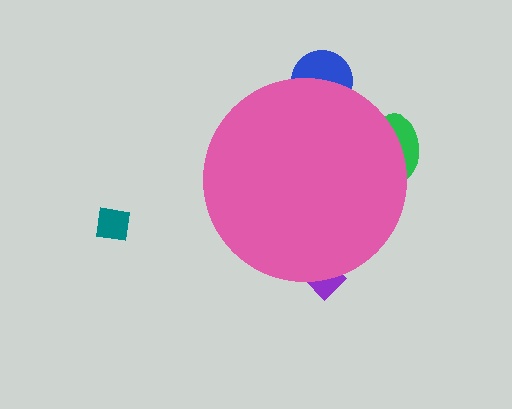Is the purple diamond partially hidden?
Yes, the purple diamond is partially hidden behind the pink circle.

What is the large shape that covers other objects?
A pink circle.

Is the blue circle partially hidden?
Yes, the blue circle is partially hidden behind the pink circle.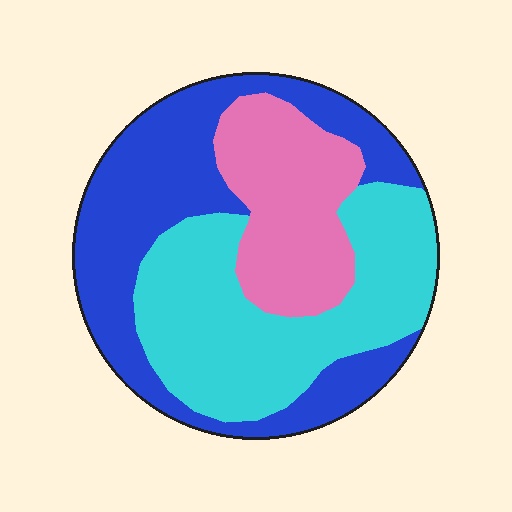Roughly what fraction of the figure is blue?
Blue covers around 40% of the figure.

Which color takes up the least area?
Pink, at roughly 25%.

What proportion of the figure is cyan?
Cyan covers around 40% of the figure.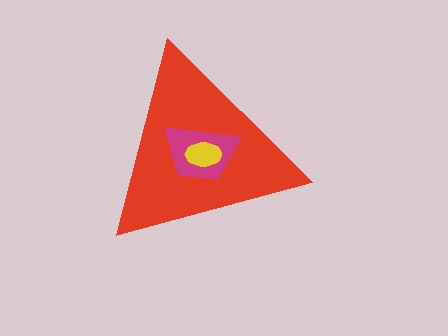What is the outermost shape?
The red triangle.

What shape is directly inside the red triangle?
The magenta trapezoid.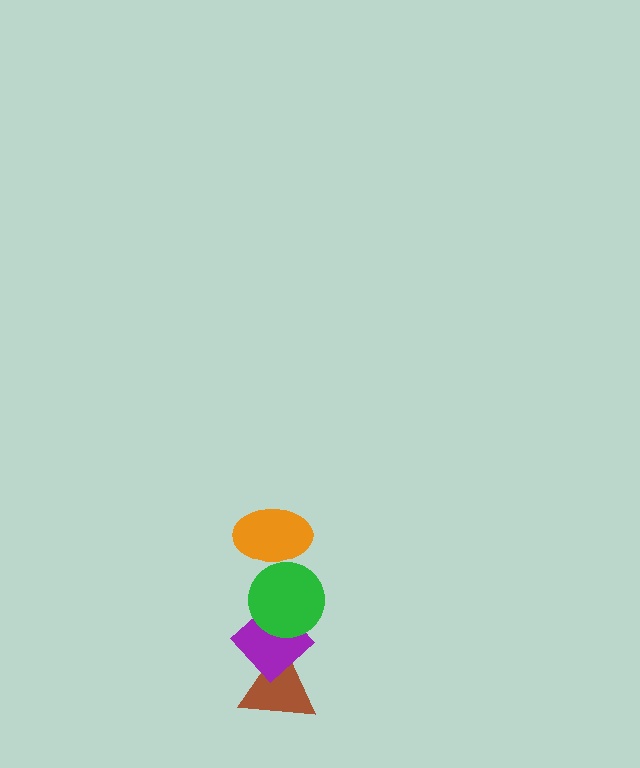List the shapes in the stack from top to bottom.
From top to bottom: the orange ellipse, the green circle, the purple diamond, the brown triangle.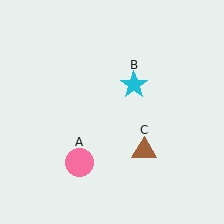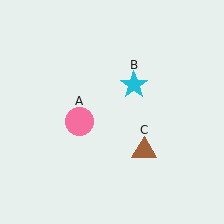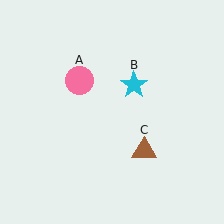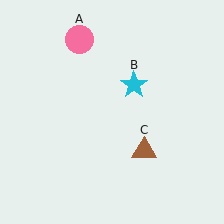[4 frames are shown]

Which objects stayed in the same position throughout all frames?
Cyan star (object B) and brown triangle (object C) remained stationary.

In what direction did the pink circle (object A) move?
The pink circle (object A) moved up.